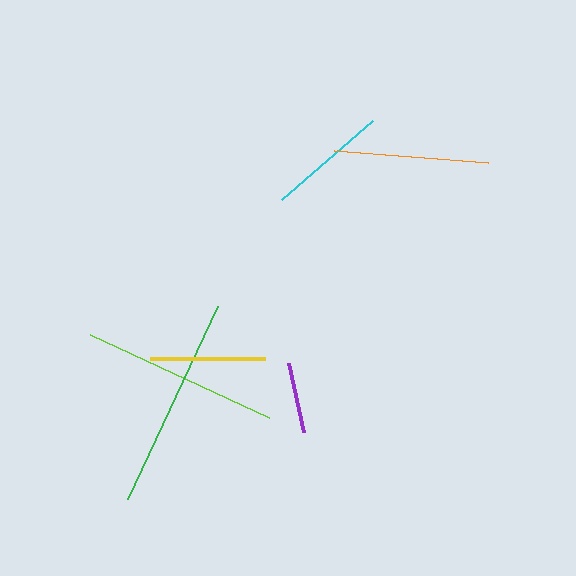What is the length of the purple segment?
The purple segment is approximately 70 pixels long.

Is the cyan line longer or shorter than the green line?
The green line is longer than the cyan line.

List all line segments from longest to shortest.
From longest to shortest: green, lime, orange, cyan, yellow, purple.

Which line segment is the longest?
The green line is the longest at approximately 213 pixels.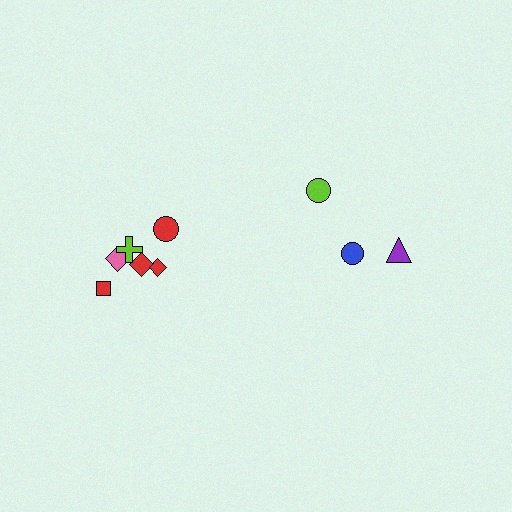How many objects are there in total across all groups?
There are 9 objects.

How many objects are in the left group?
There are 6 objects.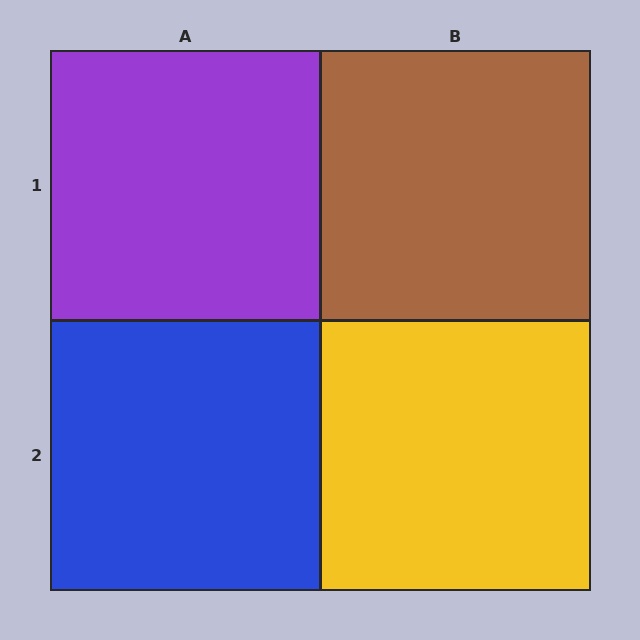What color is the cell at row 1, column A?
Purple.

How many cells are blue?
1 cell is blue.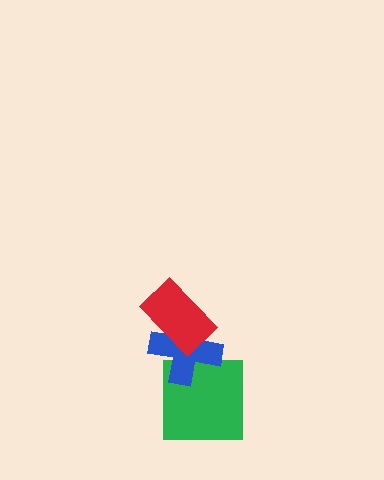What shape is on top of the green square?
The blue cross is on top of the green square.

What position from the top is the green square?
The green square is 3rd from the top.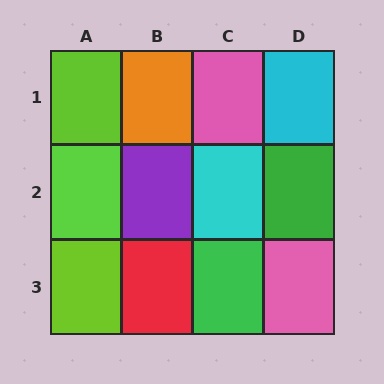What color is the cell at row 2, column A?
Lime.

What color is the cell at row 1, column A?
Lime.